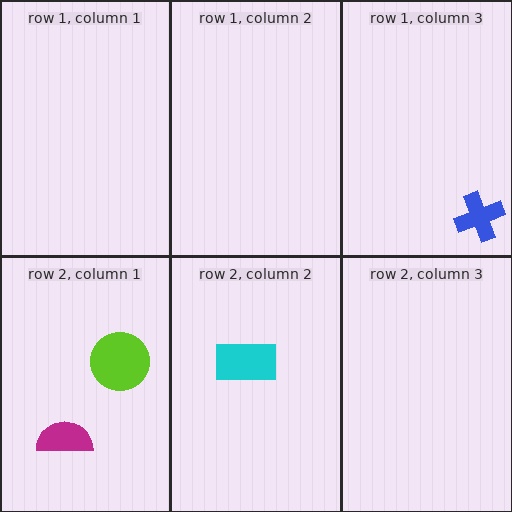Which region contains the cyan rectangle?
The row 2, column 2 region.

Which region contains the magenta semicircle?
The row 2, column 1 region.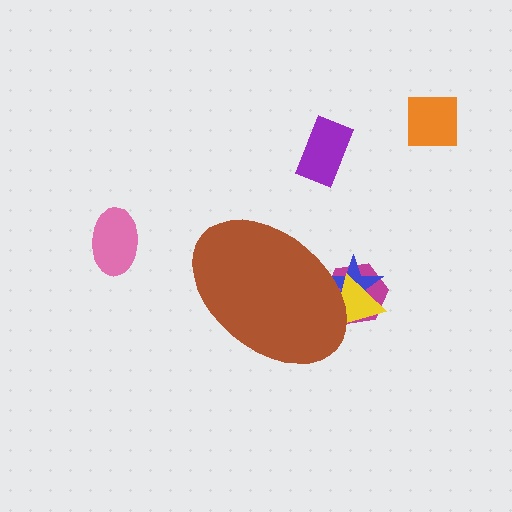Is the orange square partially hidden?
No, the orange square is fully visible.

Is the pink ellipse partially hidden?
No, the pink ellipse is fully visible.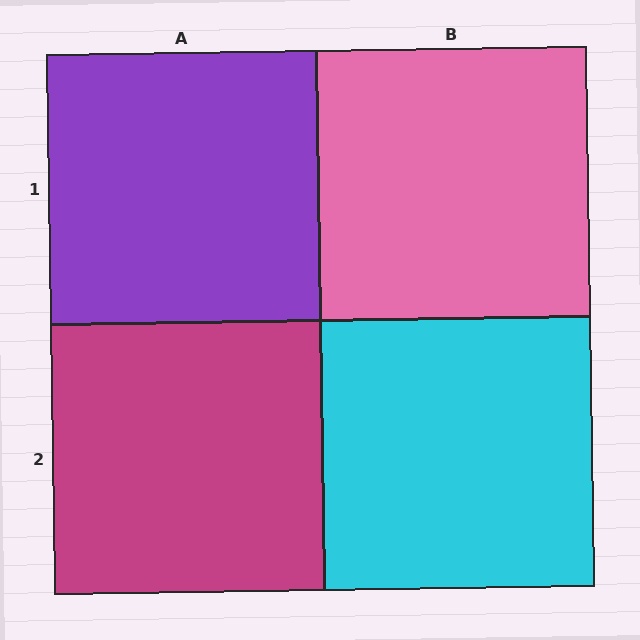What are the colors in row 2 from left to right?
Magenta, cyan.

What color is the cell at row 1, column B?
Pink.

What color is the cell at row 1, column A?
Purple.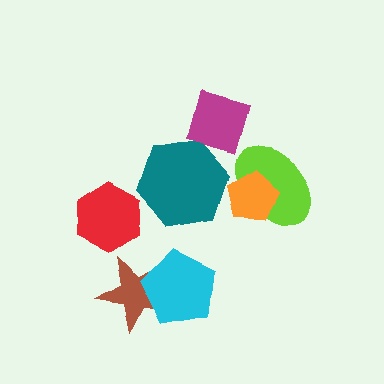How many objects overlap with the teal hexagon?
1 object overlaps with the teal hexagon.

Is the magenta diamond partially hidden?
No, no other shape covers it.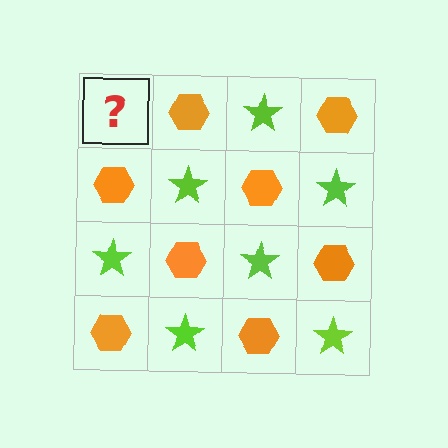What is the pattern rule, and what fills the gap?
The rule is that it alternates lime star and orange hexagon in a checkerboard pattern. The gap should be filled with a lime star.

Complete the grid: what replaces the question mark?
The question mark should be replaced with a lime star.